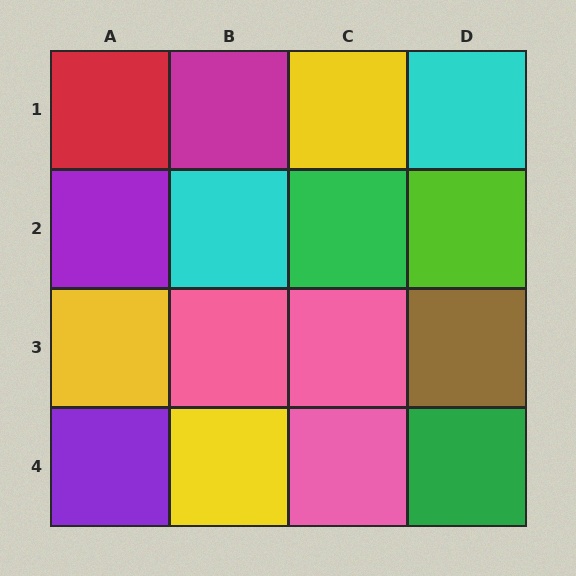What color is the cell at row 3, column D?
Brown.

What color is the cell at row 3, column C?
Pink.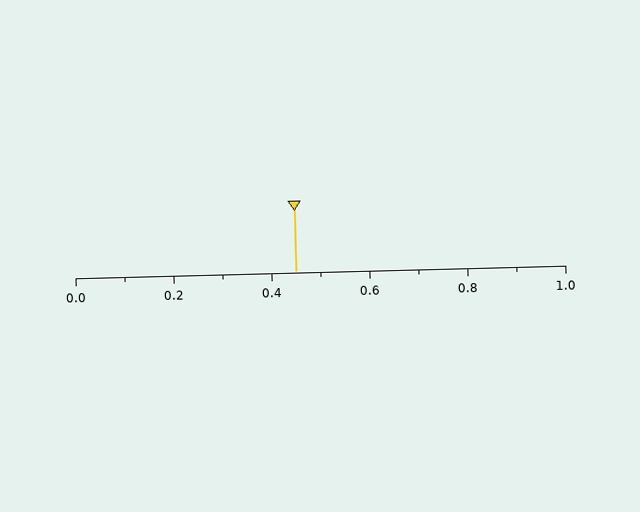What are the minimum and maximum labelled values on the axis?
The axis runs from 0.0 to 1.0.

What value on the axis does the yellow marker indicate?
The marker indicates approximately 0.45.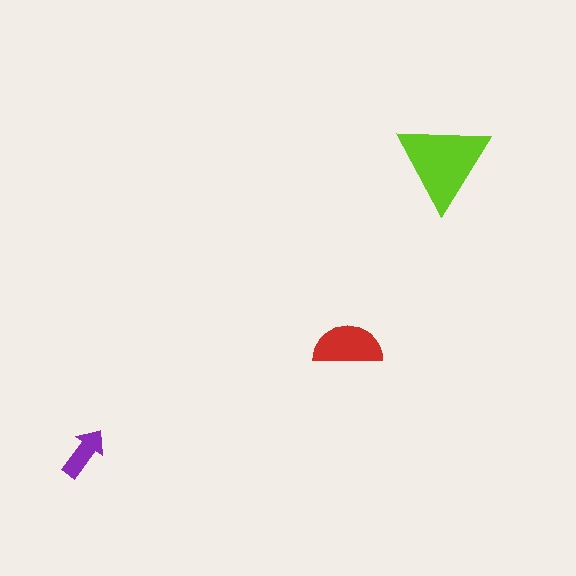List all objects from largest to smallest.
The lime triangle, the red semicircle, the purple arrow.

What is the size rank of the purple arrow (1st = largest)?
3rd.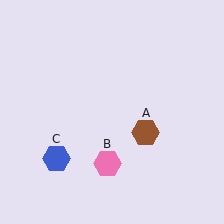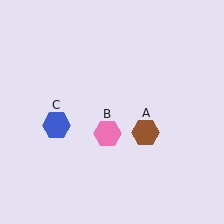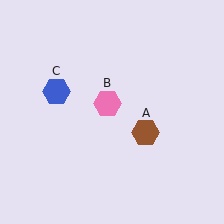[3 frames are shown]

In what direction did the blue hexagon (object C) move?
The blue hexagon (object C) moved up.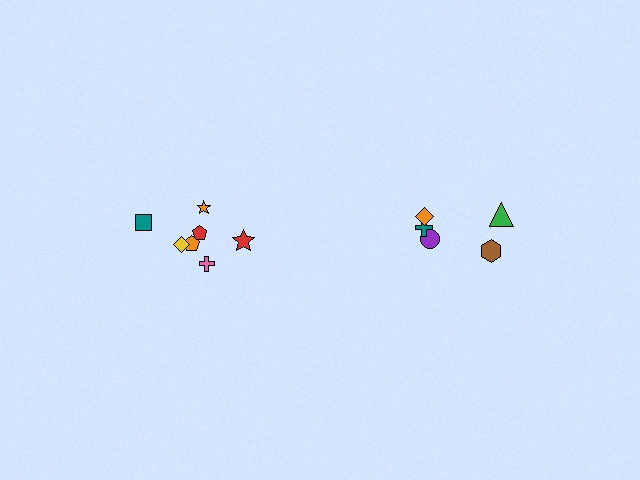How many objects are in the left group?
There are 7 objects.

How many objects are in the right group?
There are 5 objects.